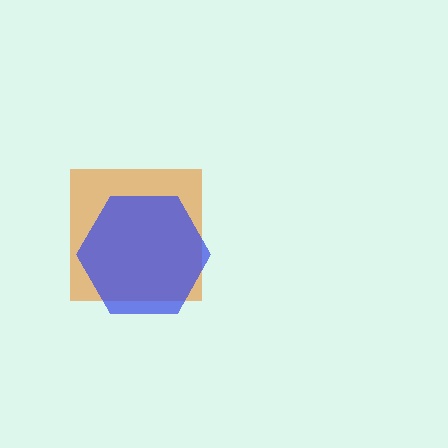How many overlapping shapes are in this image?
There are 2 overlapping shapes in the image.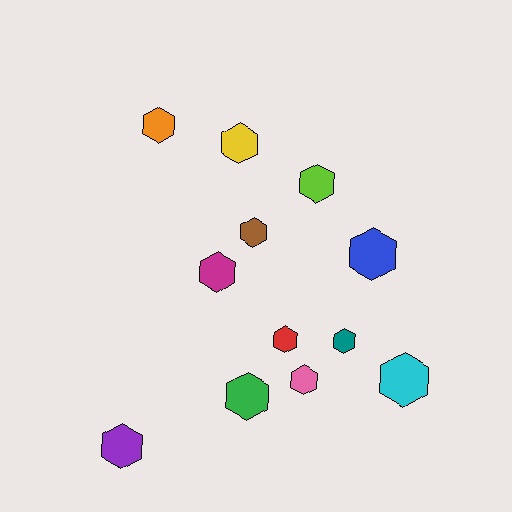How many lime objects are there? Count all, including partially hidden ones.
There is 1 lime object.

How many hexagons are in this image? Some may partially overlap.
There are 12 hexagons.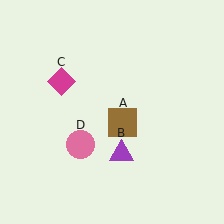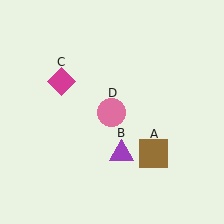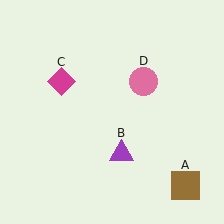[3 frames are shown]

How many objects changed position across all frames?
2 objects changed position: brown square (object A), pink circle (object D).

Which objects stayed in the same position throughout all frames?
Purple triangle (object B) and magenta diamond (object C) remained stationary.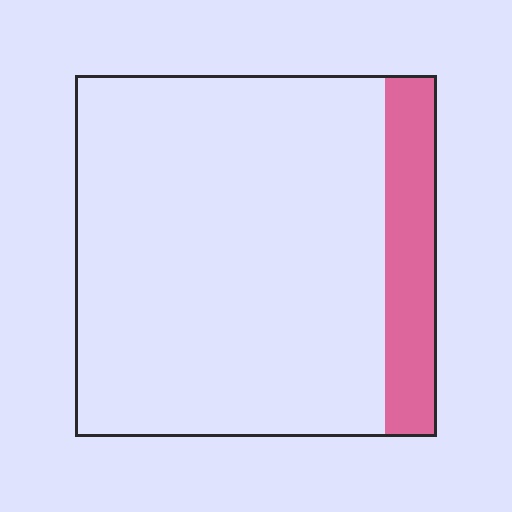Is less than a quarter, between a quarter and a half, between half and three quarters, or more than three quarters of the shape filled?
Less than a quarter.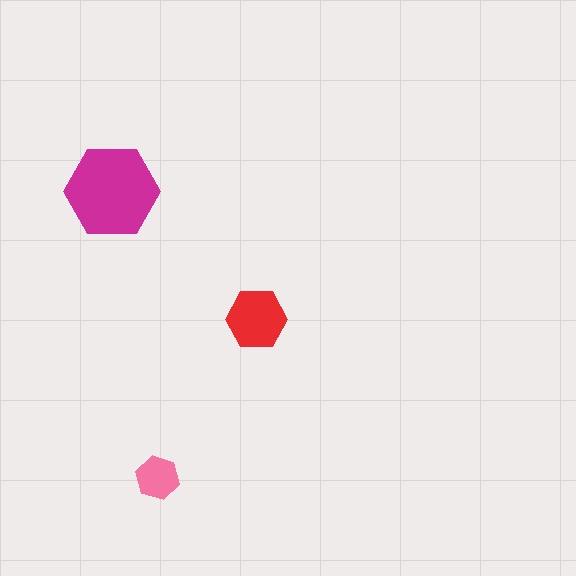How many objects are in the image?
There are 3 objects in the image.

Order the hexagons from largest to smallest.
the magenta one, the red one, the pink one.